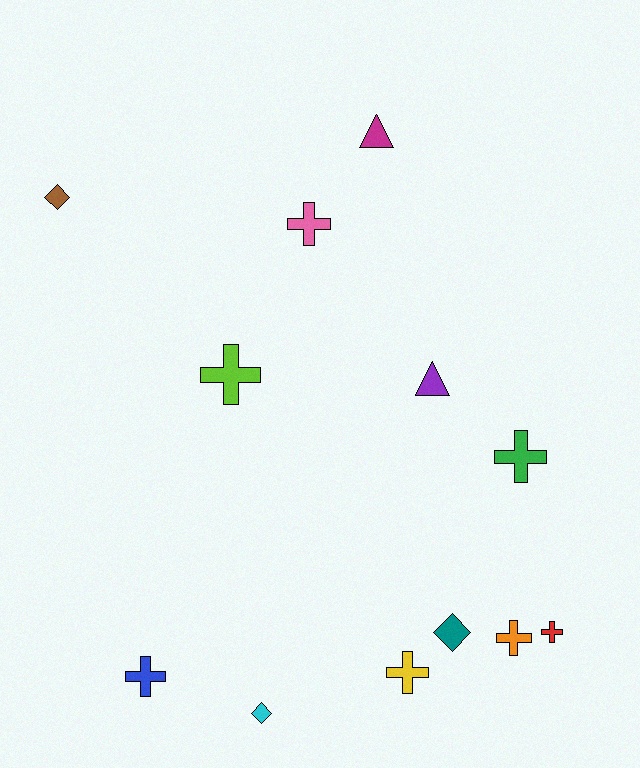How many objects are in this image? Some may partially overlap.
There are 12 objects.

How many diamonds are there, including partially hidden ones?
There are 3 diamonds.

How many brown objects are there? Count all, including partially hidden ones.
There is 1 brown object.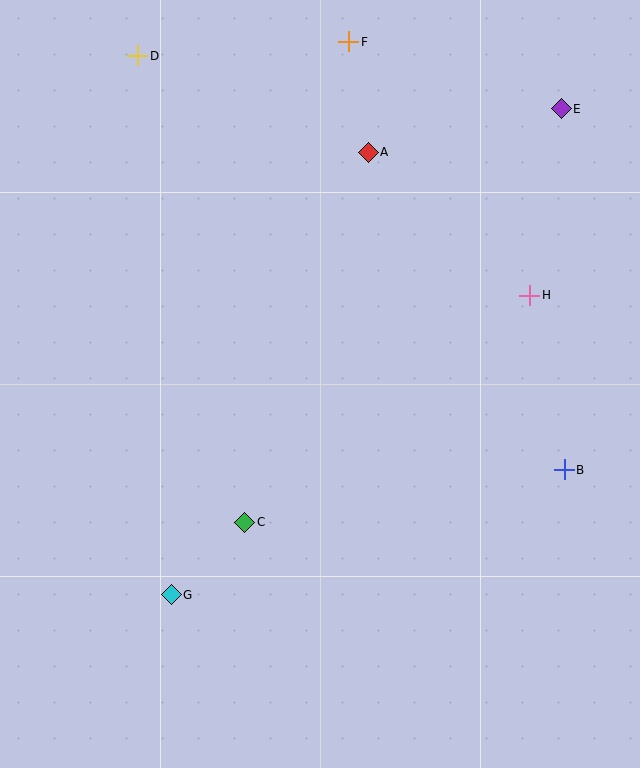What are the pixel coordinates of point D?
Point D is at (138, 56).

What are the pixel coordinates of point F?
Point F is at (349, 42).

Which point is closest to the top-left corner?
Point D is closest to the top-left corner.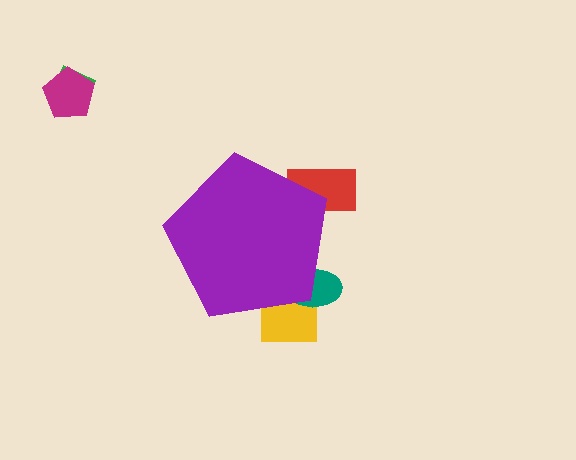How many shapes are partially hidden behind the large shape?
3 shapes are partially hidden.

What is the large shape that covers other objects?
A purple pentagon.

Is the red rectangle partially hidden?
Yes, the red rectangle is partially hidden behind the purple pentagon.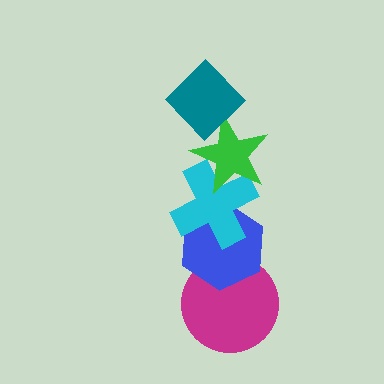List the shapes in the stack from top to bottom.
From top to bottom: the teal diamond, the green star, the cyan cross, the blue hexagon, the magenta circle.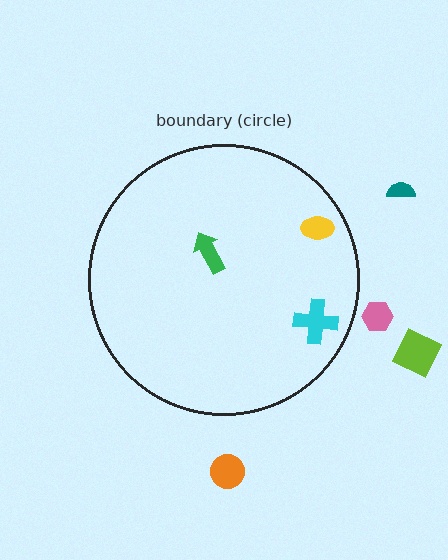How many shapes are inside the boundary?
3 inside, 4 outside.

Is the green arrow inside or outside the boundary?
Inside.